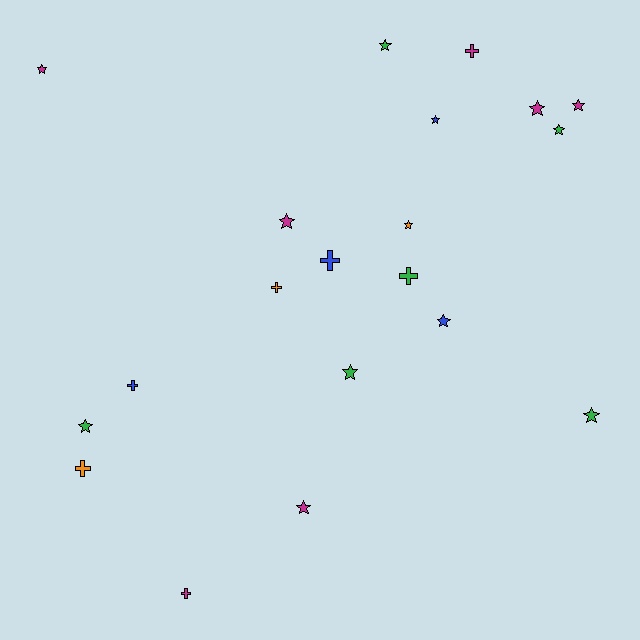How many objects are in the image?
There are 20 objects.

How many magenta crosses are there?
There are 2 magenta crosses.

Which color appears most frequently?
Magenta, with 7 objects.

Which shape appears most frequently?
Star, with 13 objects.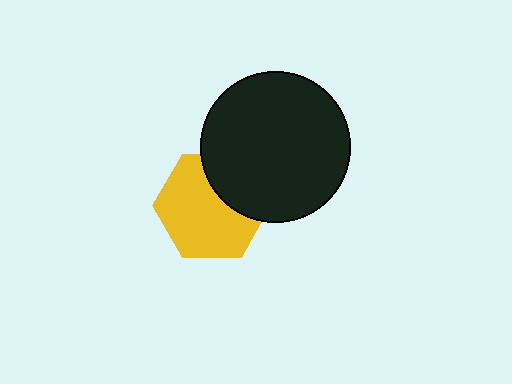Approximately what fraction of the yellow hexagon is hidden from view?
Roughly 31% of the yellow hexagon is hidden behind the black circle.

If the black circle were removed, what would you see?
You would see the complete yellow hexagon.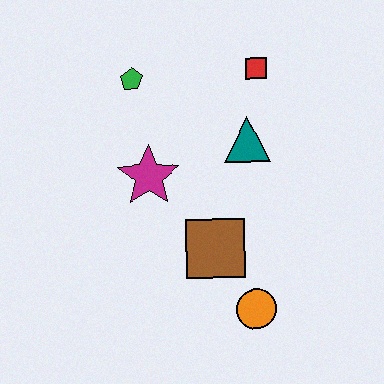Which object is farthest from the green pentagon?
The orange circle is farthest from the green pentagon.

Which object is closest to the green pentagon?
The magenta star is closest to the green pentagon.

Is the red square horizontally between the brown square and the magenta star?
No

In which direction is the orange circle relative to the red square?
The orange circle is below the red square.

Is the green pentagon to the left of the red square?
Yes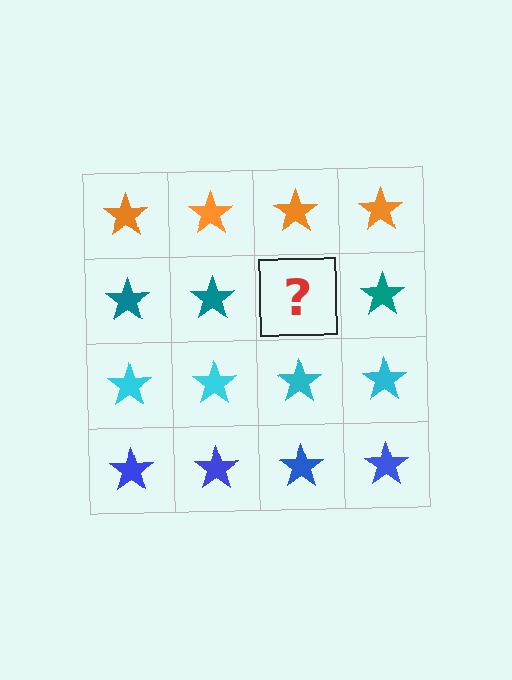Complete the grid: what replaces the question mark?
The question mark should be replaced with a teal star.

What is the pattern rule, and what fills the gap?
The rule is that each row has a consistent color. The gap should be filled with a teal star.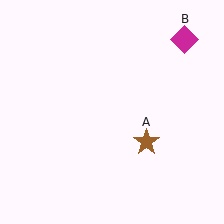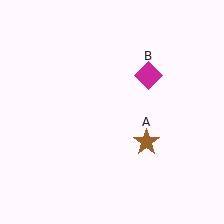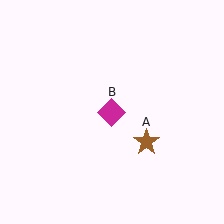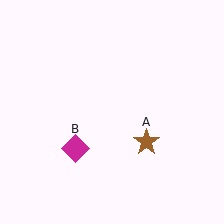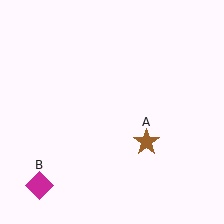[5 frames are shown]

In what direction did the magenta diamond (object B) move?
The magenta diamond (object B) moved down and to the left.